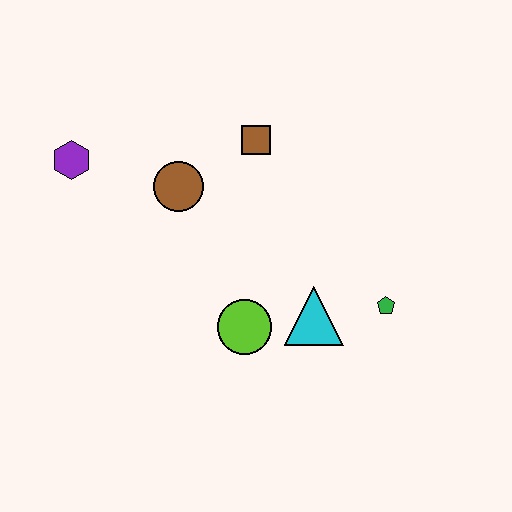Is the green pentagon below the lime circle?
No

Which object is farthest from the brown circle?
The green pentagon is farthest from the brown circle.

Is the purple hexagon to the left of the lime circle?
Yes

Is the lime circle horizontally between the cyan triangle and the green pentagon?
No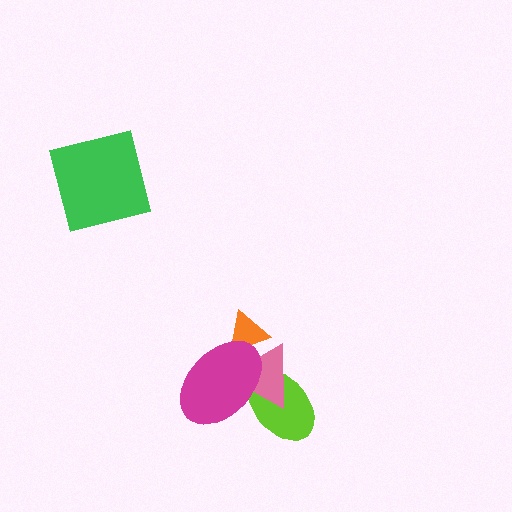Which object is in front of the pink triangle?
The magenta ellipse is in front of the pink triangle.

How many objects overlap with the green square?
0 objects overlap with the green square.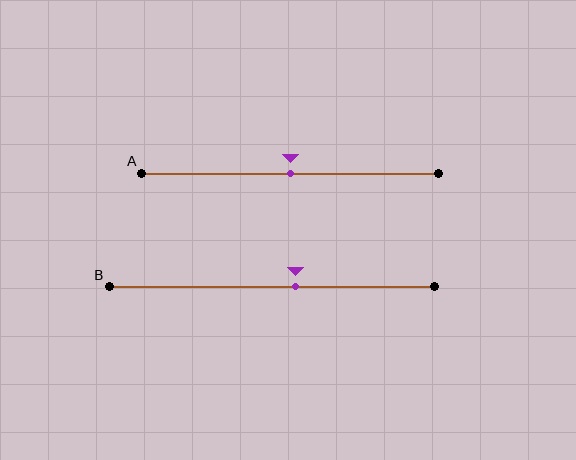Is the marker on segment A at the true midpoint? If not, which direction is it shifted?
Yes, the marker on segment A is at the true midpoint.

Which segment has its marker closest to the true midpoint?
Segment A has its marker closest to the true midpoint.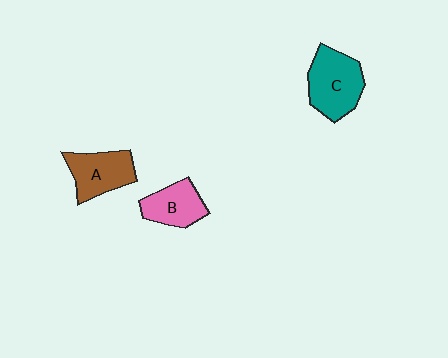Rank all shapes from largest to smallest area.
From largest to smallest: C (teal), A (brown), B (pink).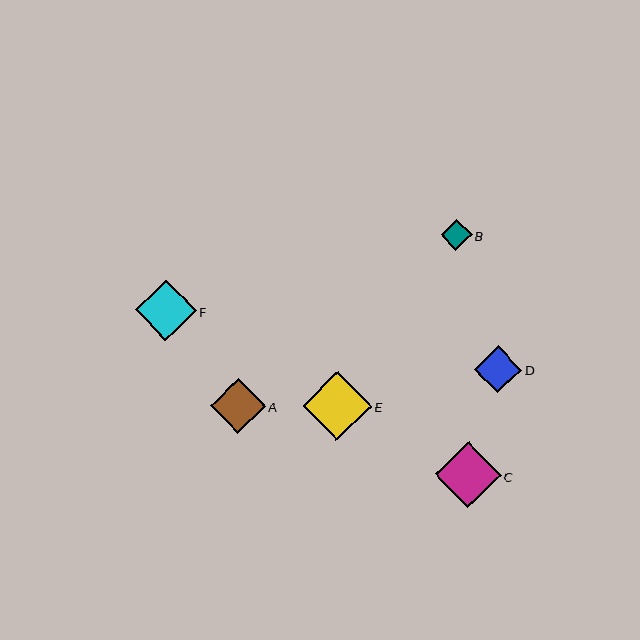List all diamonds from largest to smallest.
From largest to smallest: E, C, F, A, D, B.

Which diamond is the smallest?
Diamond B is the smallest with a size of approximately 31 pixels.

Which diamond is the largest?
Diamond E is the largest with a size of approximately 69 pixels.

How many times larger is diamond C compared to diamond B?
Diamond C is approximately 2.1 times the size of diamond B.